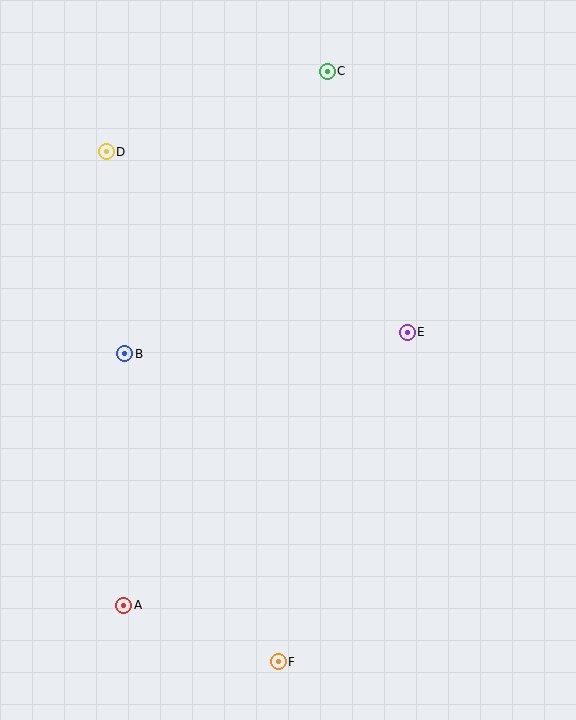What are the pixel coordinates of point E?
Point E is at (407, 333).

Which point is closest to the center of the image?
Point E at (407, 333) is closest to the center.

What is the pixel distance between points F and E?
The distance between F and E is 353 pixels.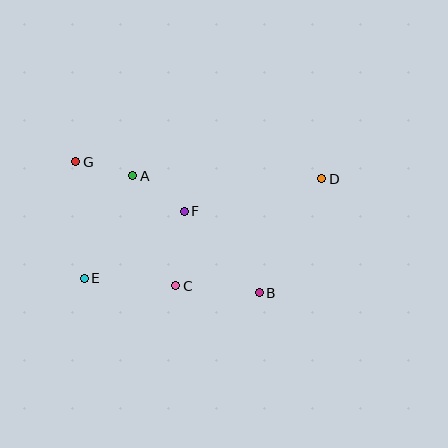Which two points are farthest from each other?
Points D and E are farthest from each other.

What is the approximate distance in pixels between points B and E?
The distance between B and E is approximately 176 pixels.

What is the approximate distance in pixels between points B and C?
The distance between B and C is approximately 84 pixels.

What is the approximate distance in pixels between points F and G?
The distance between F and G is approximately 119 pixels.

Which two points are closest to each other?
Points A and G are closest to each other.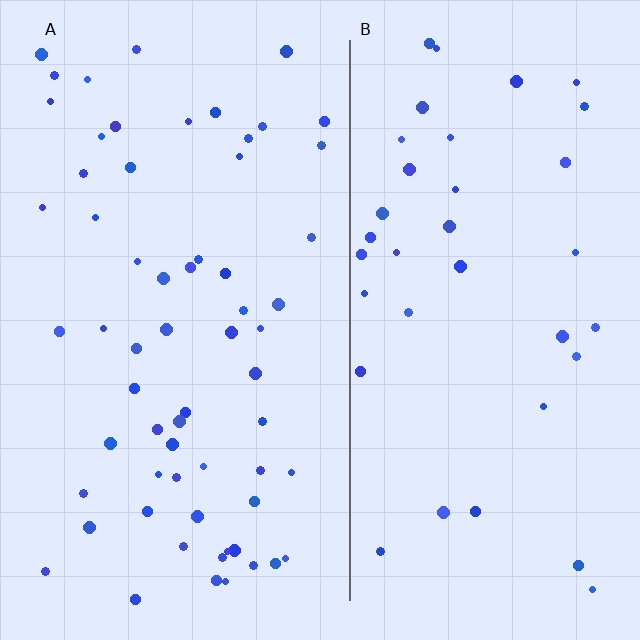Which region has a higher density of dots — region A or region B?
A (the left).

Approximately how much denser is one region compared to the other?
Approximately 1.7× — region A over region B.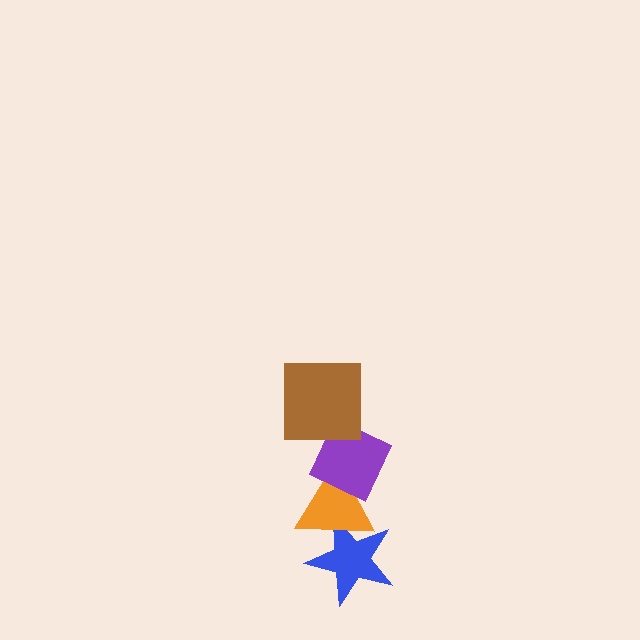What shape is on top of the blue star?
The orange triangle is on top of the blue star.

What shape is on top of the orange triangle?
The purple diamond is on top of the orange triangle.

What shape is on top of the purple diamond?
The brown square is on top of the purple diamond.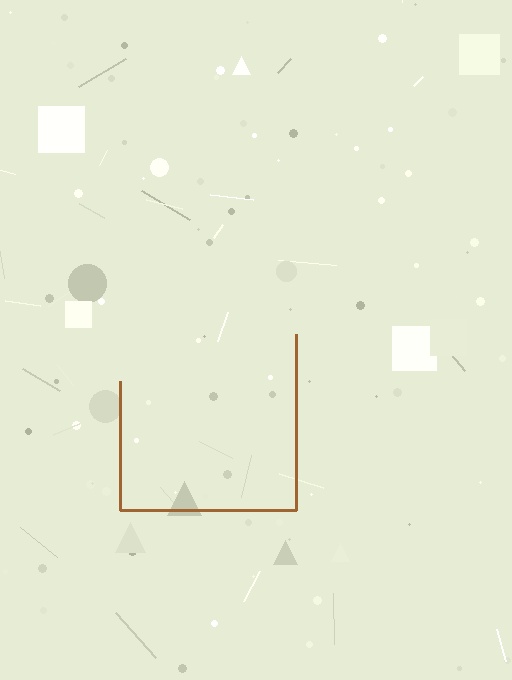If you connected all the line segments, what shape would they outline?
They would outline a square.